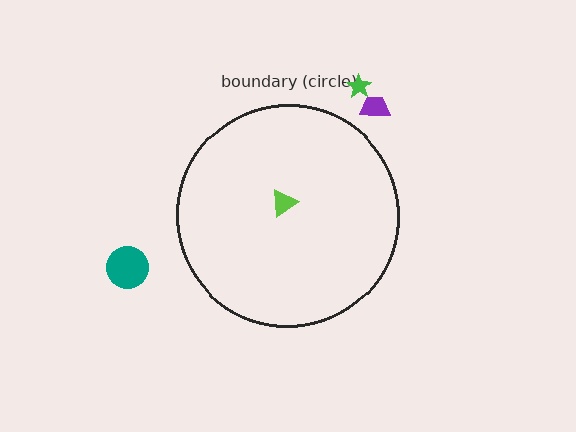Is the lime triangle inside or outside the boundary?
Inside.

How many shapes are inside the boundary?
1 inside, 3 outside.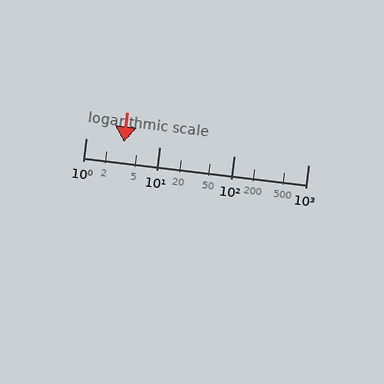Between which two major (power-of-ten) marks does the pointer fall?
The pointer is between 1 and 10.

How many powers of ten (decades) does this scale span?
The scale spans 3 decades, from 1 to 1000.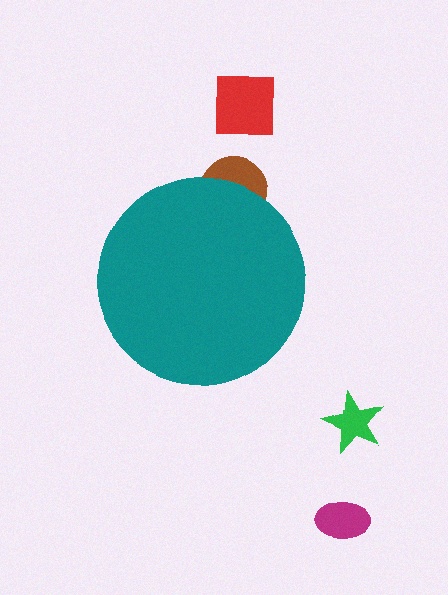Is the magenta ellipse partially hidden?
No, the magenta ellipse is fully visible.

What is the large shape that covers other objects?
A teal circle.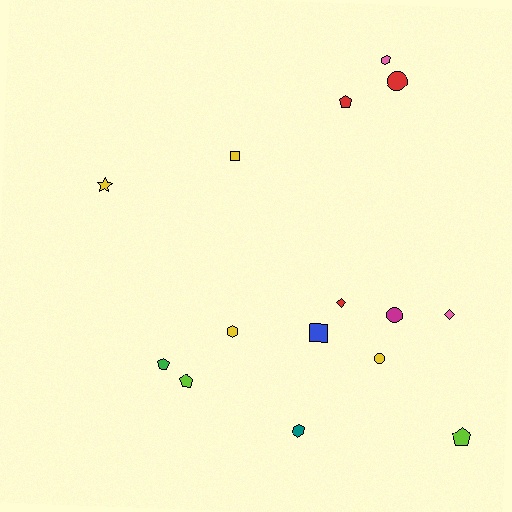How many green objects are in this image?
There is 1 green object.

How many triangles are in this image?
There are no triangles.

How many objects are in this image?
There are 15 objects.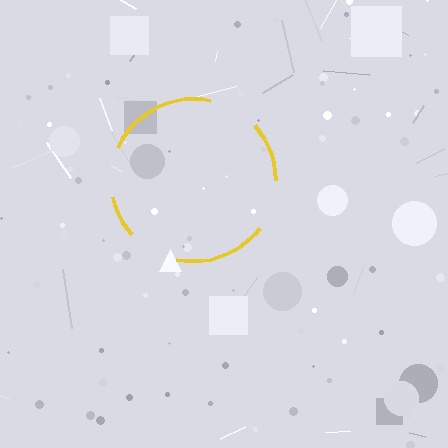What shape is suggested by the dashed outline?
The dashed outline suggests a circle.